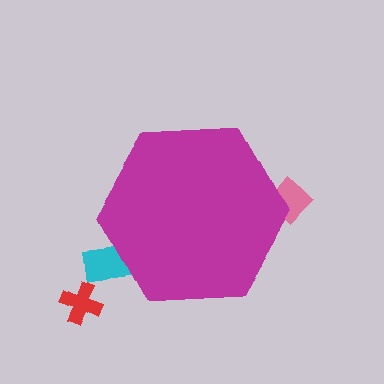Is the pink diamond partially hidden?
Yes, the pink diamond is partially hidden behind the magenta hexagon.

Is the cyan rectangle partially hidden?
Yes, the cyan rectangle is partially hidden behind the magenta hexagon.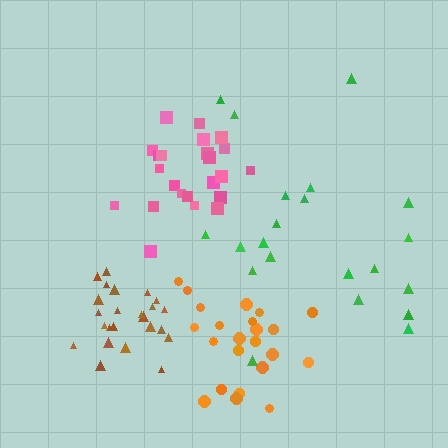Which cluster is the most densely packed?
Brown.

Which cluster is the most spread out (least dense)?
Green.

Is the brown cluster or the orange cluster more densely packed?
Brown.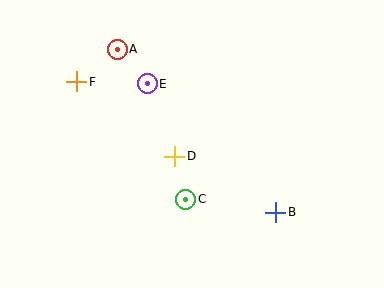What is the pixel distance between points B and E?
The distance between B and E is 182 pixels.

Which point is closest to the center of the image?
Point D at (175, 156) is closest to the center.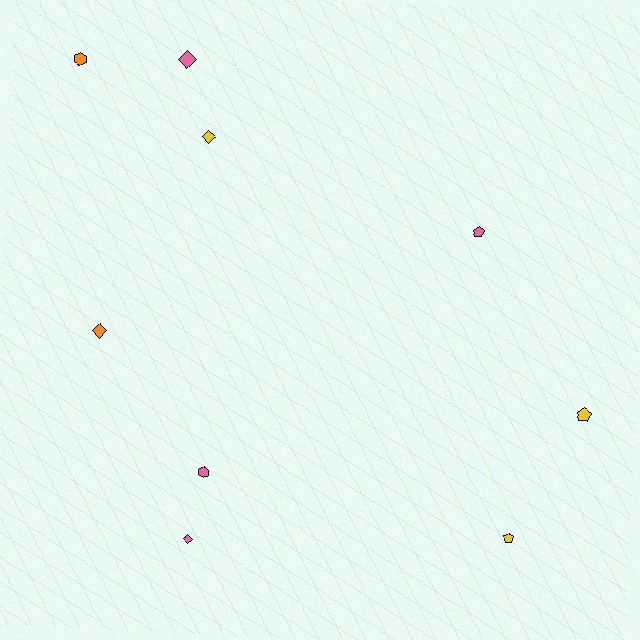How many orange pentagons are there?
There are no orange pentagons.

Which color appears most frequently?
Pink, with 4 objects.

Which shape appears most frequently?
Diamond, with 4 objects.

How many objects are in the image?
There are 9 objects.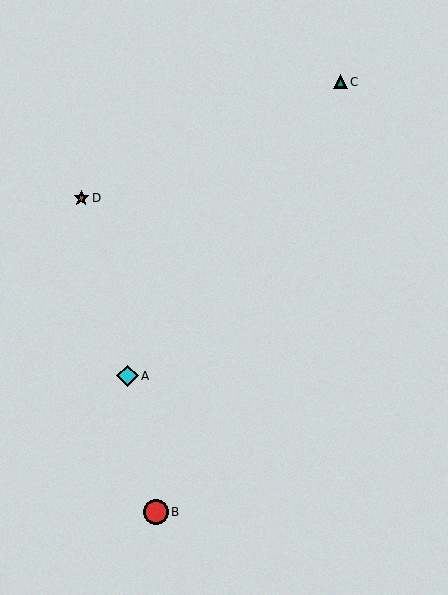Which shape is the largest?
The red circle (labeled B) is the largest.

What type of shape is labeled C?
Shape C is a teal triangle.